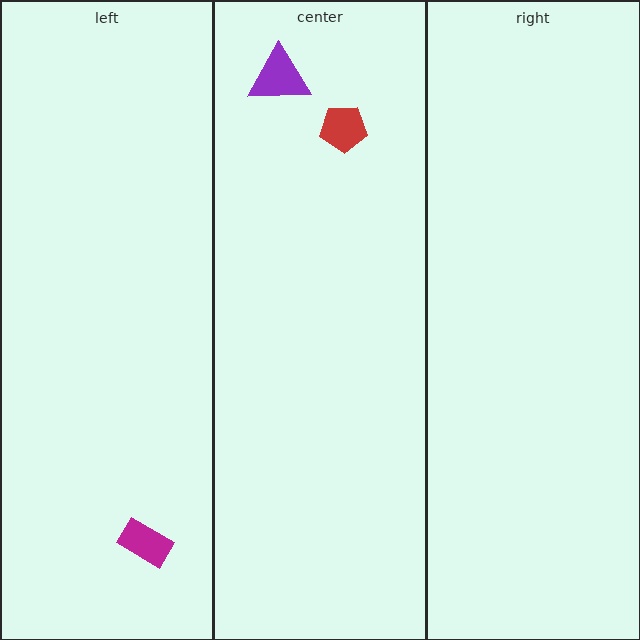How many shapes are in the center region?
2.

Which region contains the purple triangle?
The center region.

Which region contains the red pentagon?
The center region.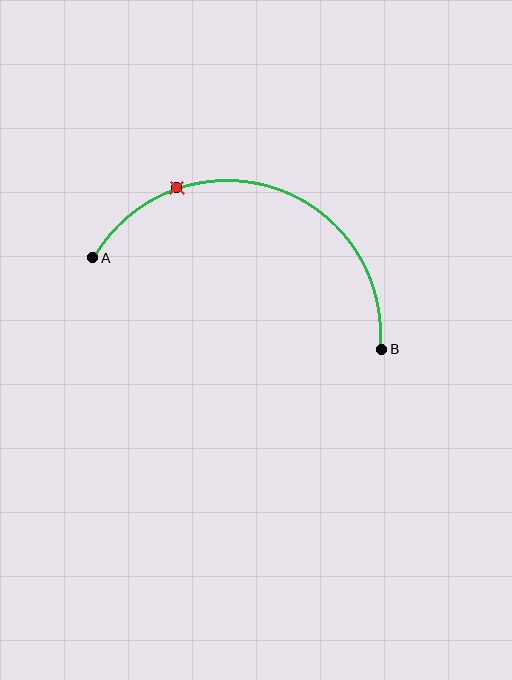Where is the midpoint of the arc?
The arc midpoint is the point on the curve farthest from the straight line joining A and B. It sits above that line.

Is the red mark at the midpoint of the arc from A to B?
No. The red mark lies on the arc but is closer to endpoint A. The arc midpoint would be at the point on the curve equidistant along the arc from both A and B.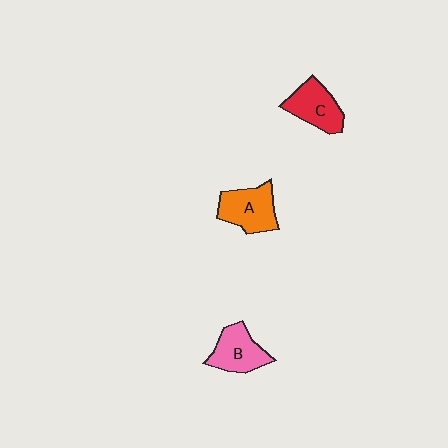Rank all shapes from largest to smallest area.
From largest to smallest: A (orange), B (pink), C (red).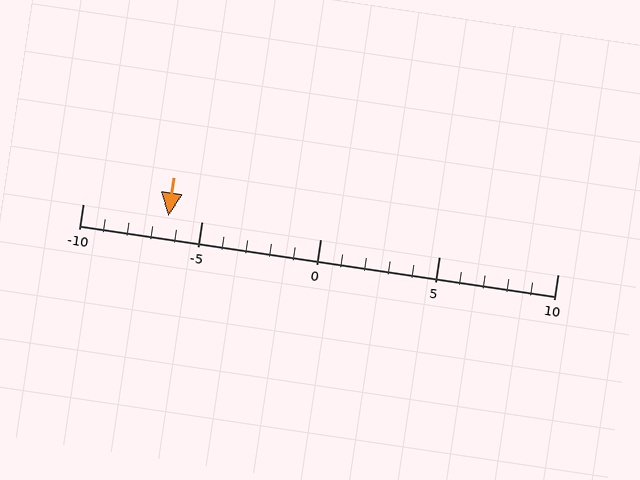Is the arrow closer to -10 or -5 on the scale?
The arrow is closer to -5.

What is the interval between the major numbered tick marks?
The major tick marks are spaced 5 units apart.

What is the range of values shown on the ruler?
The ruler shows values from -10 to 10.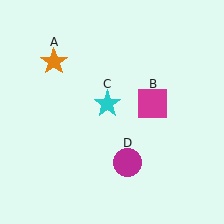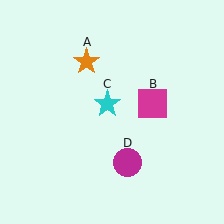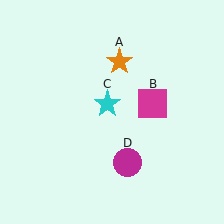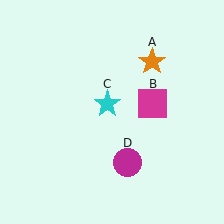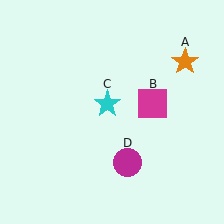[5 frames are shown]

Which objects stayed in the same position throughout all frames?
Magenta square (object B) and cyan star (object C) and magenta circle (object D) remained stationary.